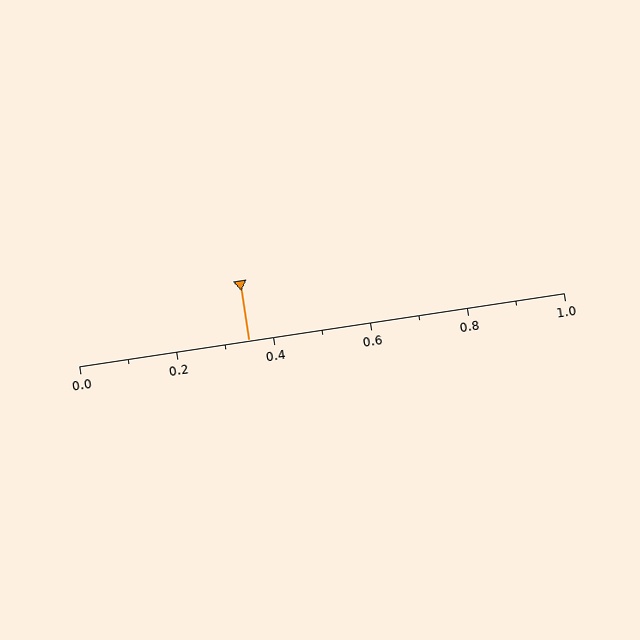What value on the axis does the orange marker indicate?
The marker indicates approximately 0.35.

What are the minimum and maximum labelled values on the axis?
The axis runs from 0.0 to 1.0.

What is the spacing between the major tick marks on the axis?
The major ticks are spaced 0.2 apart.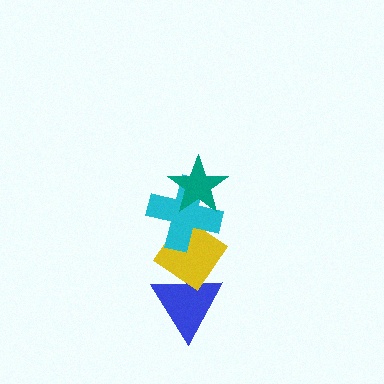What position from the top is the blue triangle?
The blue triangle is 4th from the top.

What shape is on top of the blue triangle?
The yellow diamond is on top of the blue triangle.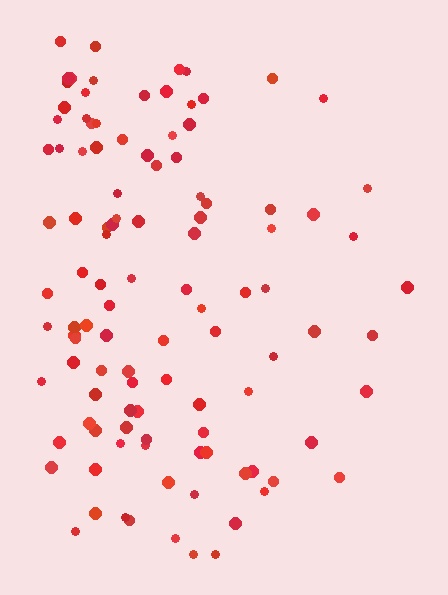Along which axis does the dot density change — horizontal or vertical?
Horizontal.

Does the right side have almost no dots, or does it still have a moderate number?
Still a moderate number, just noticeably fewer than the left.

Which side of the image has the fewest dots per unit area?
The right.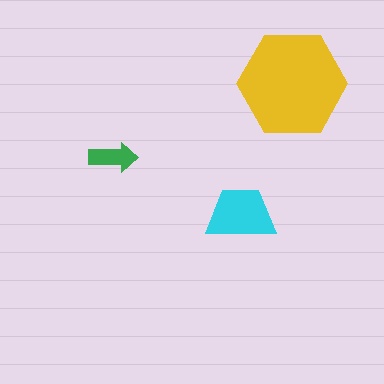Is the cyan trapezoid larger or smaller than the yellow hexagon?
Smaller.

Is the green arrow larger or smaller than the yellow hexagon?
Smaller.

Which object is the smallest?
The green arrow.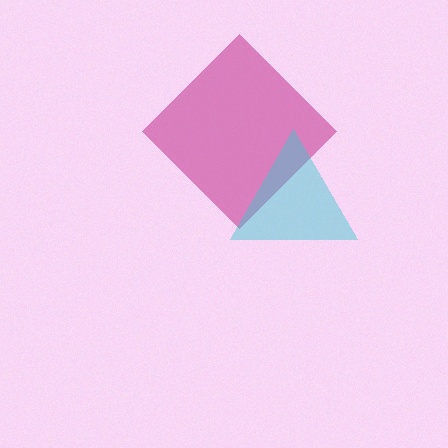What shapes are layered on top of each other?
The layered shapes are: a magenta diamond, a cyan triangle.